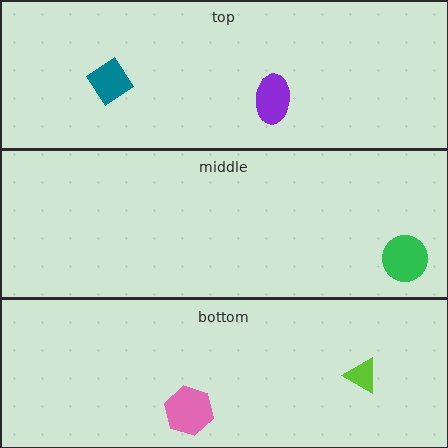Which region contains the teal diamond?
The top region.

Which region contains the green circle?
The middle region.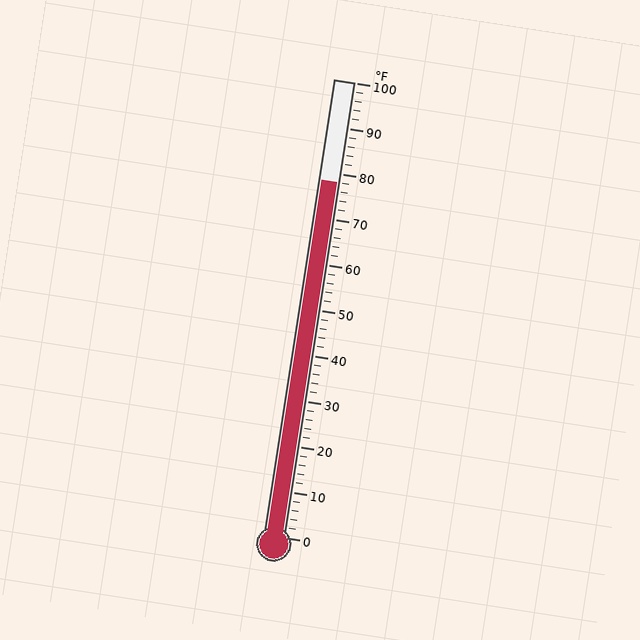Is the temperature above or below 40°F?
The temperature is above 40°F.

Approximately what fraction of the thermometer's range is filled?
The thermometer is filled to approximately 80% of its range.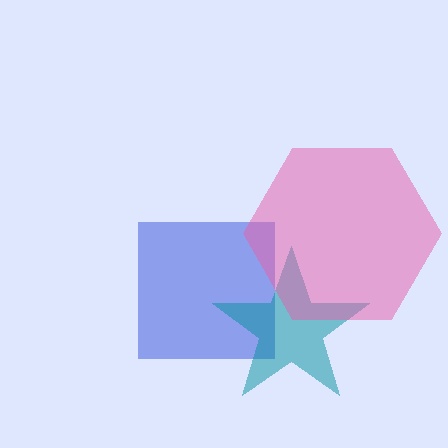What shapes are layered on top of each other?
The layered shapes are: a blue square, a teal star, a pink hexagon.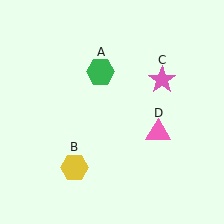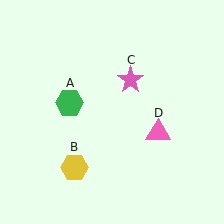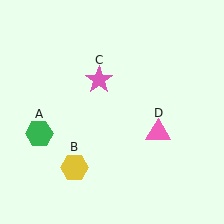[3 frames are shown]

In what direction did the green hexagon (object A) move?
The green hexagon (object A) moved down and to the left.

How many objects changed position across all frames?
2 objects changed position: green hexagon (object A), pink star (object C).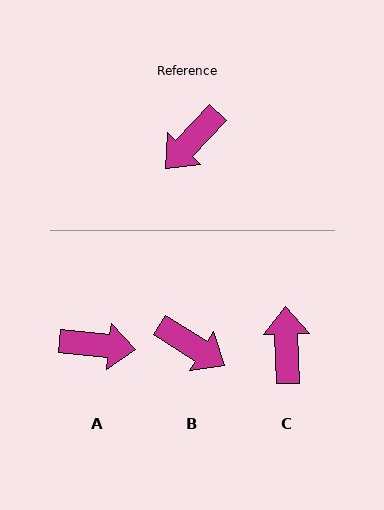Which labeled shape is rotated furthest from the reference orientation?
C, about 135 degrees away.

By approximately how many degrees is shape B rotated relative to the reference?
Approximately 101 degrees counter-clockwise.